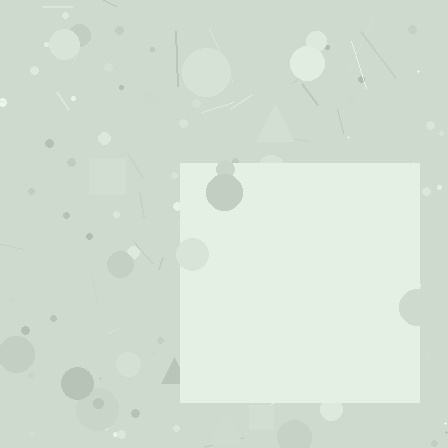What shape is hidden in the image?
A square is hidden in the image.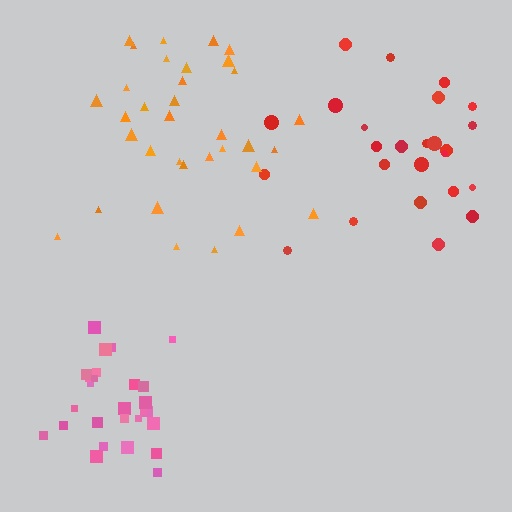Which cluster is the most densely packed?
Pink.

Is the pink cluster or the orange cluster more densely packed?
Pink.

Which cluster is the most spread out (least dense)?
Red.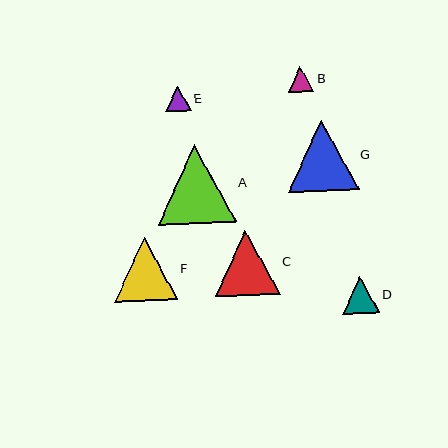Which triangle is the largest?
Triangle A is the largest with a size of approximately 79 pixels.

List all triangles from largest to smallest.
From largest to smallest: A, G, C, F, D, B, E.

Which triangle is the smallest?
Triangle E is the smallest with a size of approximately 25 pixels.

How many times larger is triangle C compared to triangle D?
Triangle C is approximately 1.7 times the size of triangle D.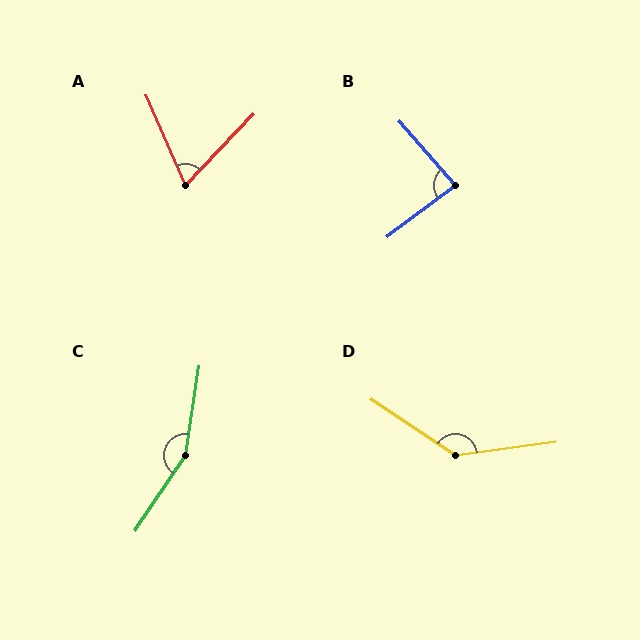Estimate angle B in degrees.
Approximately 86 degrees.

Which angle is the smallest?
A, at approximately 67 degrees.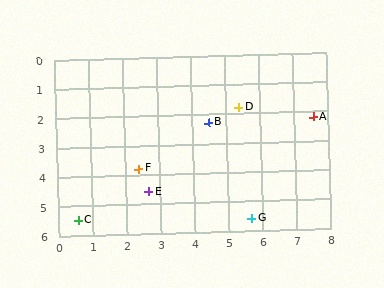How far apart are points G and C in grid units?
Points G and C are about 5.1 grid units apart.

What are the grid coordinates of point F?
Point F is at approximately (2.4, 3.8).